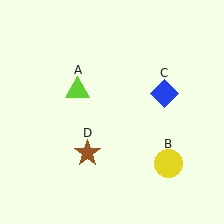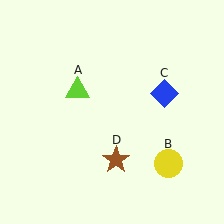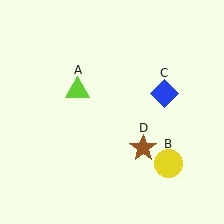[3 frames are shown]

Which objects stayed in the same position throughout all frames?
Lime triangle (object A) and yellow circle (object B) and blue diamond (object C) remained stationary.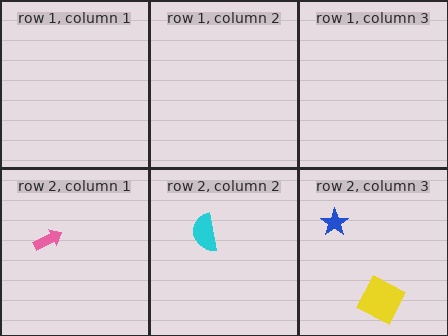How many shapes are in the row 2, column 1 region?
1.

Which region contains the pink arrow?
The row 2, column 1 region.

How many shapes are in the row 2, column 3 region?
2.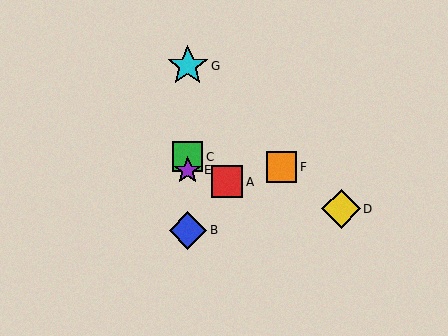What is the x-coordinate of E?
Object E is at x≈188.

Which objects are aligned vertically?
Objects B, C, E, G are aligned vertically.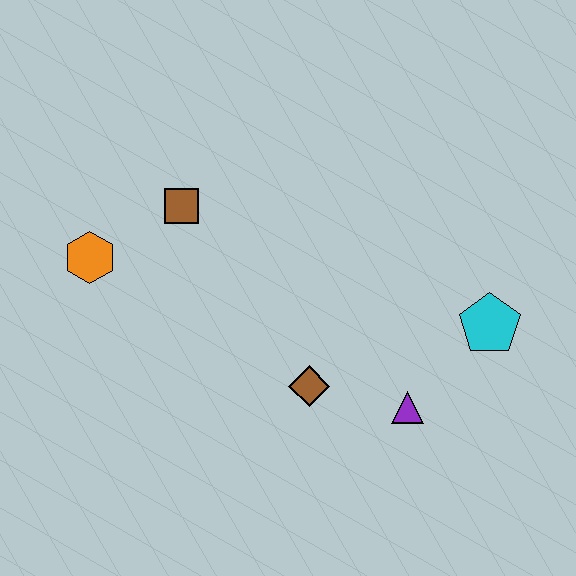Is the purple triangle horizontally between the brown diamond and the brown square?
No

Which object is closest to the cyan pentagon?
The purple triangle is closest to the cyan pentagon.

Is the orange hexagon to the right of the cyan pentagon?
No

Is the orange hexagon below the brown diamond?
No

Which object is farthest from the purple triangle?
The orange hexagon is farthest from the purple triangle.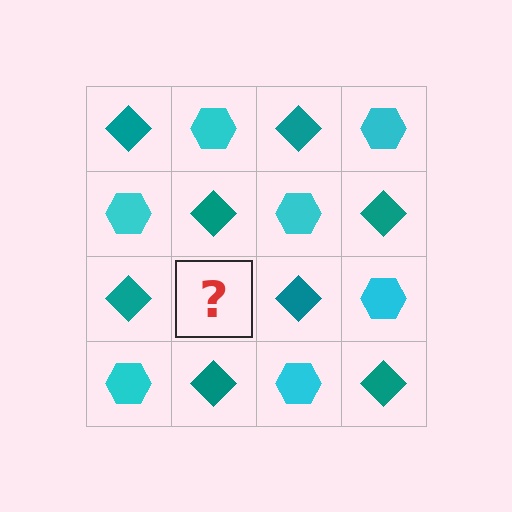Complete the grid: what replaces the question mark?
The question mark should be replaced with a cyan hexagon.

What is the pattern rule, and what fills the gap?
The rule is that it alternates teal diamond and cyan hexagon in a checkerboard pattern. The gap should be filled with a cyan hexagon.